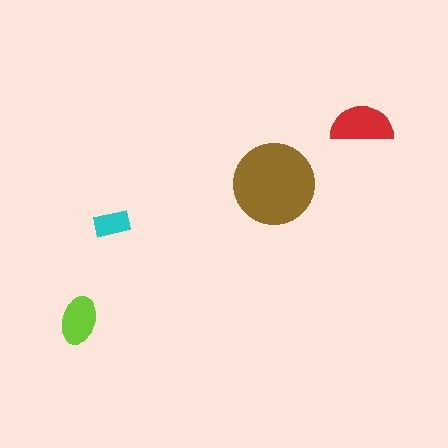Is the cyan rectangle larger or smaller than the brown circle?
Smaller.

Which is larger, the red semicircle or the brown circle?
The brown circle.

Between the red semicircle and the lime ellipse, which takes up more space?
The red semicircle.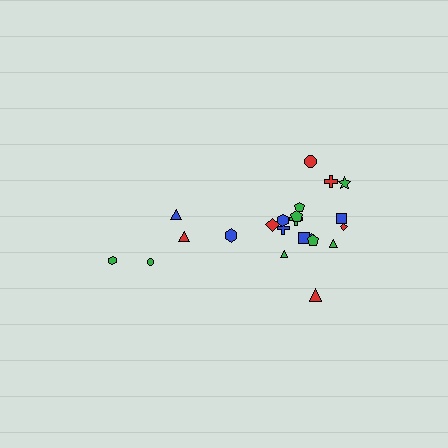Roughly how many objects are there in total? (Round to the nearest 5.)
Roughly 20 objects in total.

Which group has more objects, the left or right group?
The right group.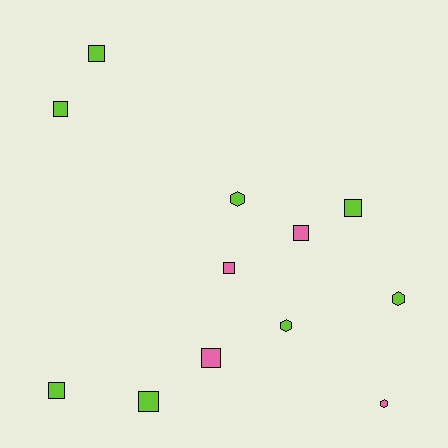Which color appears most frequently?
Lime, with 8 objects.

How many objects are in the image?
There are 12 objects.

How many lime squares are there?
There are 5 lime squares.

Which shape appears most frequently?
Square, with 8 objects.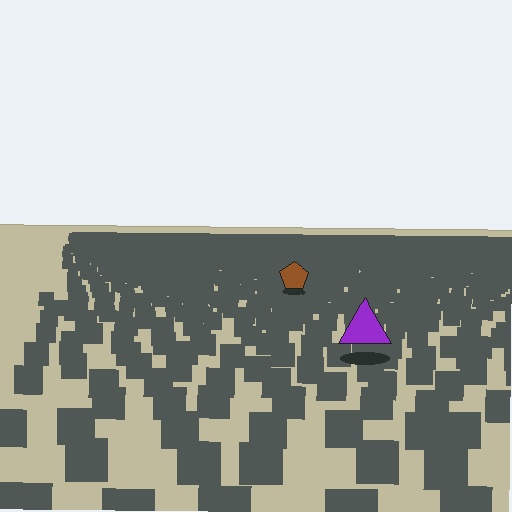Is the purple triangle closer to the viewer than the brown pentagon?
Yes. The purple triangle is closer — you can tell from the texture gradient: the ground texture is coarser near it.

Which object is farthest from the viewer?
The brown pentagon is farthest from the viewer. It appears smaller and the ground texture around it is denser.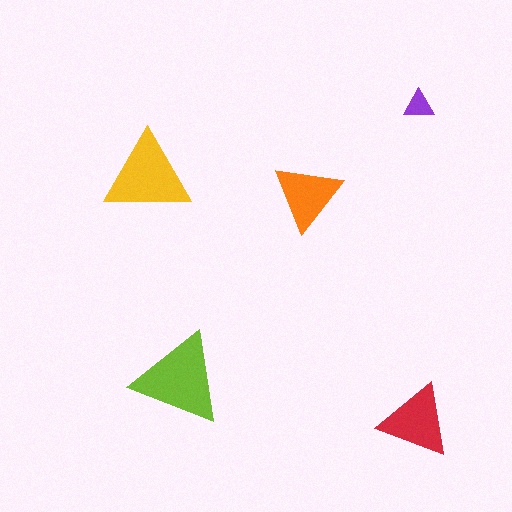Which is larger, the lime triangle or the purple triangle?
The lime one.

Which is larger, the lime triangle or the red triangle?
The lime one.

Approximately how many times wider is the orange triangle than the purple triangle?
About 2.5 times wider.